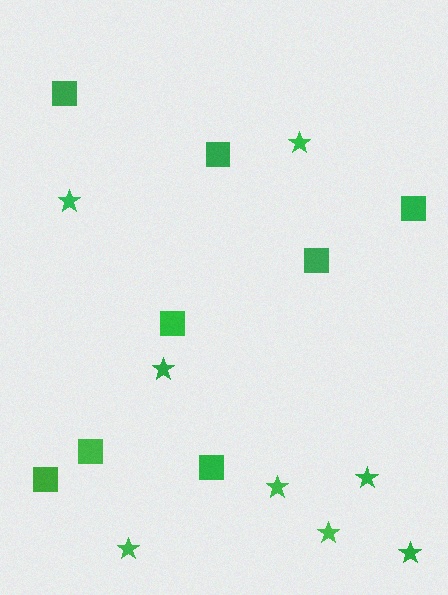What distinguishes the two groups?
There are 2 groups: one group of stars (8) and one group of squares (8).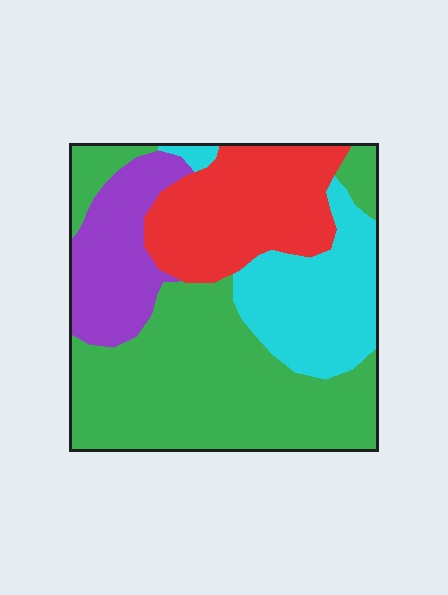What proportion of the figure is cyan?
Cyan takes up about one fifth (1/5) of the figure.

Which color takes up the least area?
Purple, at roughly 15%.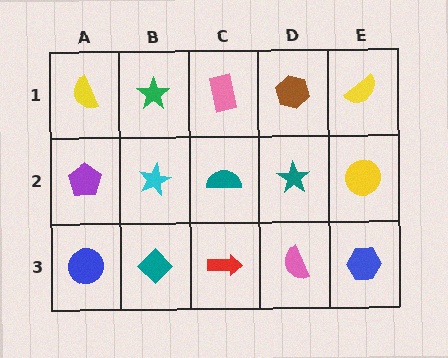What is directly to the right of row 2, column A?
A cyan star.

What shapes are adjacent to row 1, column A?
A purple pentagon (row 2, column A), a green star (row 1, column B).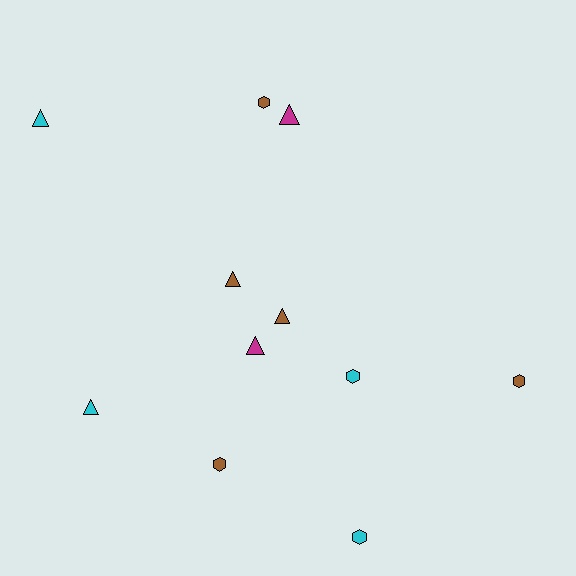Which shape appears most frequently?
Triangle, with 6 objects.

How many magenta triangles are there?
There are 2 magenta triangles.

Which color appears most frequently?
Brown, with 5 objects.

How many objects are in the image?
There are 11 objects.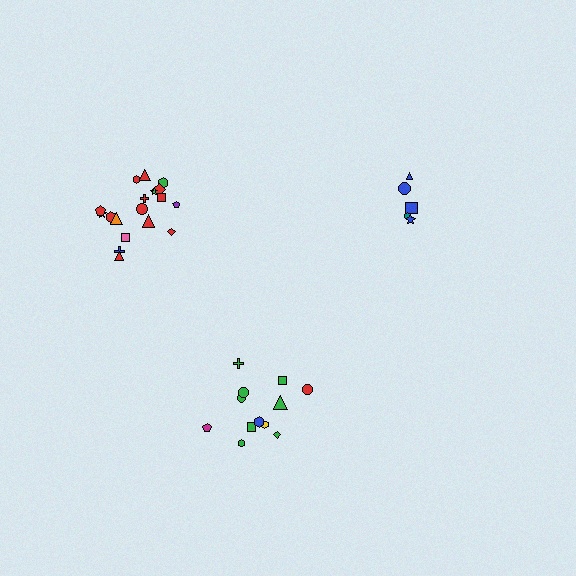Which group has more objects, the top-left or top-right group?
The top-left group.